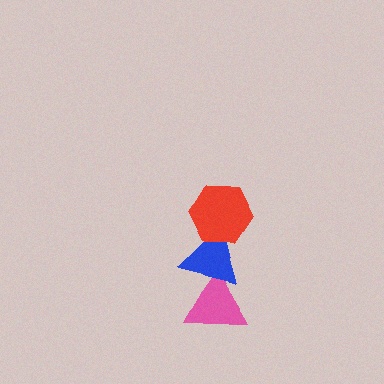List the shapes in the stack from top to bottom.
From top to bottom: the red hexagon, the blue triangle, the pink triangle.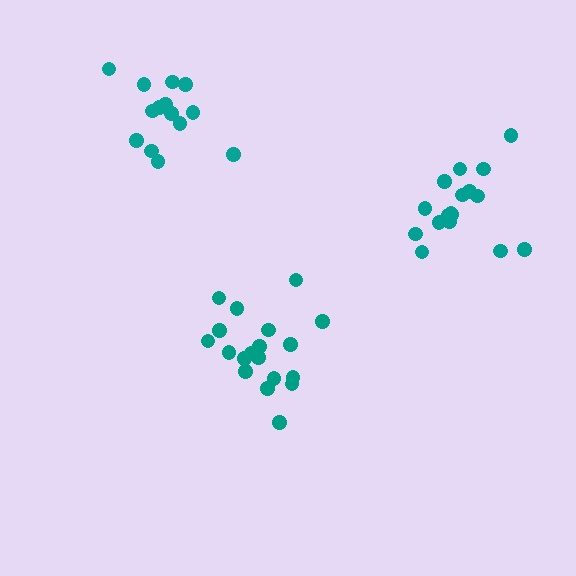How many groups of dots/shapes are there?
There are 3 groups.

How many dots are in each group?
Group 1: 17 dots, Group 2: 19 dots, Group 3: 14 dots (50 total).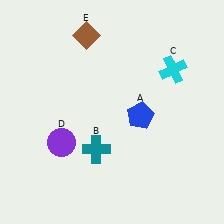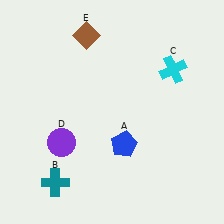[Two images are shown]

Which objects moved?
The objects that moved are: the blue pentagon (A), the teal cross (B).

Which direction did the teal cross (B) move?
The teal cross (B) moved left.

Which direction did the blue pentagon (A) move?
The blue pentagon (A) moved down.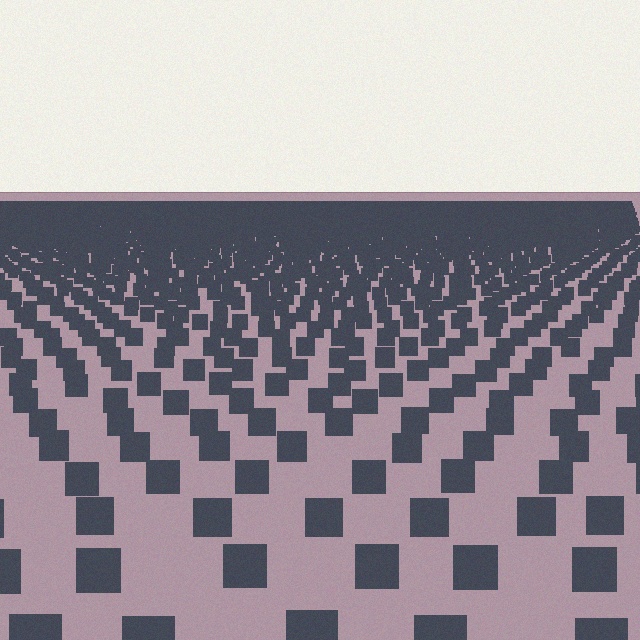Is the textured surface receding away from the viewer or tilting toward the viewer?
The surface is receding away from the viewer. Texture elements get smaller and denser toward the top.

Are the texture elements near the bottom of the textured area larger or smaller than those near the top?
Larger. Near the bottom, elements are closer to the viewer and appear at a bigger on-screen size.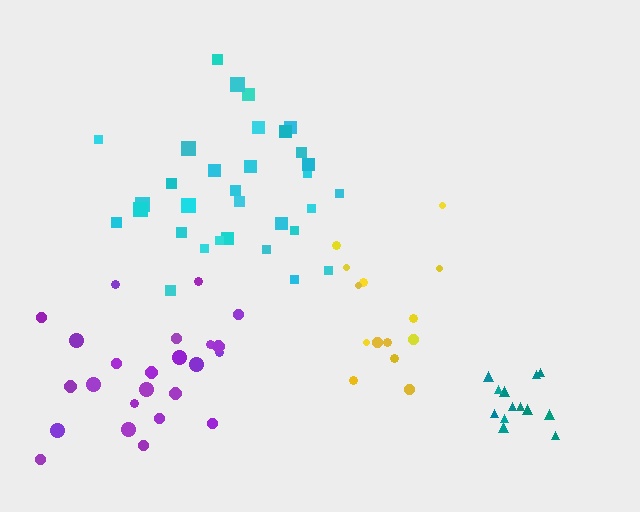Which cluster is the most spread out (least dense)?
Yellow.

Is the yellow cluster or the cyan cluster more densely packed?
Cyan.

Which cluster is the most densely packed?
Teal.